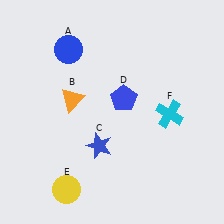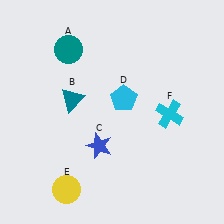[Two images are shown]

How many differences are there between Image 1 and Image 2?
There are 3 differences between the two images.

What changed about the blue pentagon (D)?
In Image 1, D is blue. In Image 2, it changed to cyan.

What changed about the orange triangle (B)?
In Image 1, B is orange. In Image 2, it changed to teal.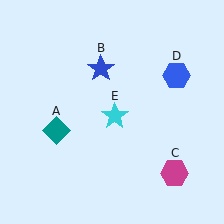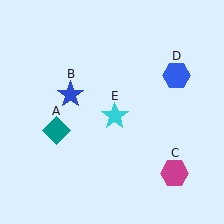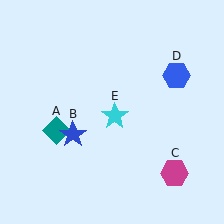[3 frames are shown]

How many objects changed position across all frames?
1 object changed position: blue star (object B).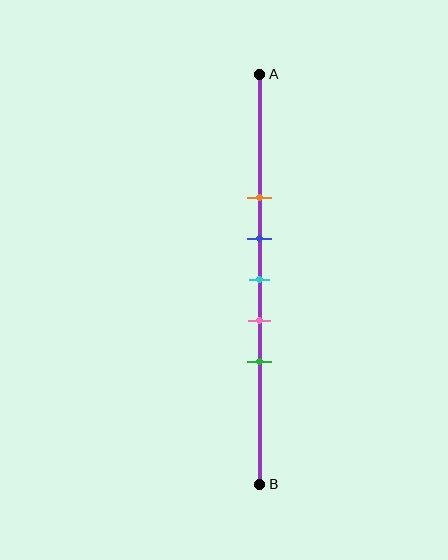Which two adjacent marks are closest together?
The blue and cyan marks are the closest adjacent pair.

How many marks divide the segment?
There are 5 marks dividing the segment.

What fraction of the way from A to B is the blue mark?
The blue mark is approximately 40% (0.4) of the way from A to B.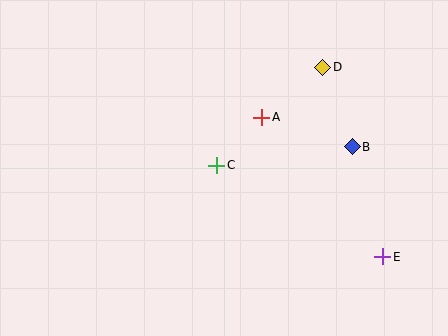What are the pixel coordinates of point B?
Point B is at (352, 147).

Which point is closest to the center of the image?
Point C at (217, 165) is closest to the center.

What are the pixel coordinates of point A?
Point A is at (262, 117).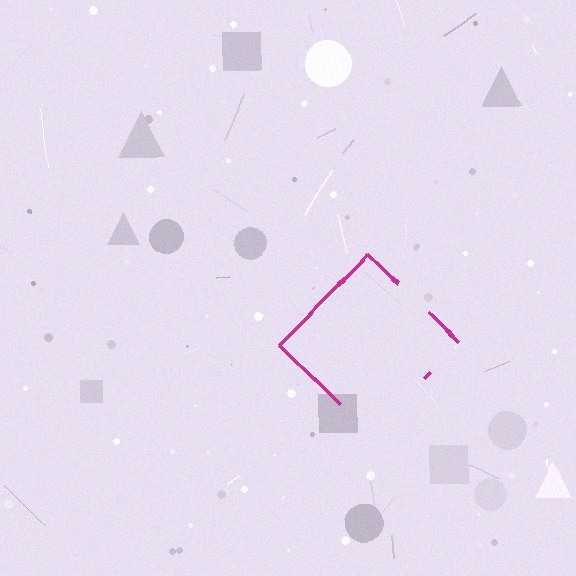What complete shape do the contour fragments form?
The contour fragments form a diamond.